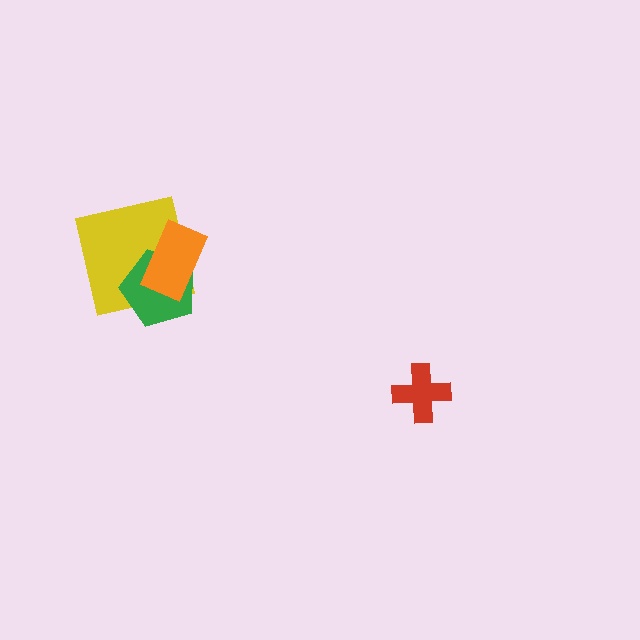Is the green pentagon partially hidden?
Yes, it is partially covered by another shape.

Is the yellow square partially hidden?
Yes, it is partially covered by another shape.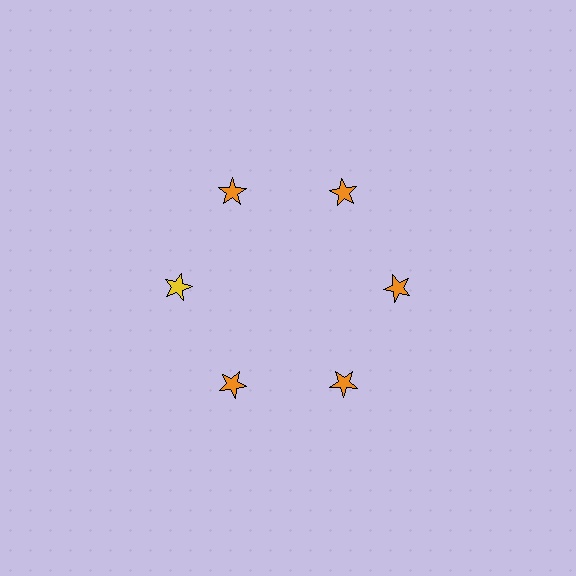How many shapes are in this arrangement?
There are 6 shapes arranged in a ring pattern.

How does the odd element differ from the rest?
It has a different color: yellow instead of orange.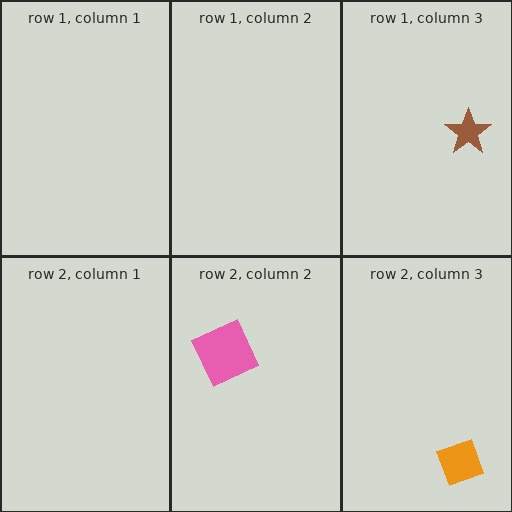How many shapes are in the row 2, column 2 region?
1.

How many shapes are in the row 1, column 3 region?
1.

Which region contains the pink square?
The row 2, column 2 region.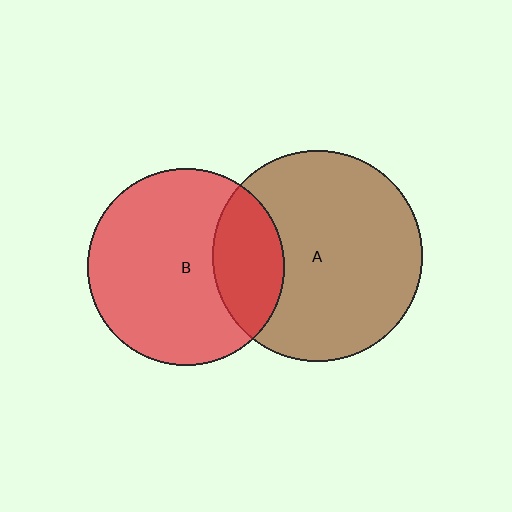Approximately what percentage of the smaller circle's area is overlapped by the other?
Approximately 25%.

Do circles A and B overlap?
Yes.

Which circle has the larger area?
Circle A (brown).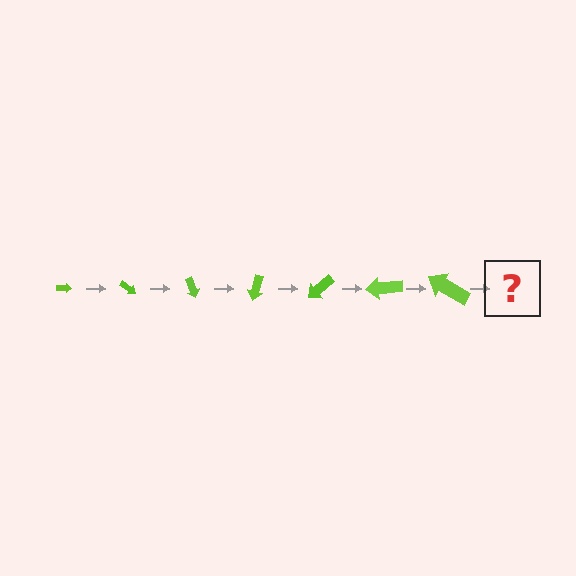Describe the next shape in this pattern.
It should be an arrow, larger than the previous one and rotated 245 degrees from the start.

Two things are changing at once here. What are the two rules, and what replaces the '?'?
The two rules are that the arrow grows larger each step and it rotates 35 degrees each step. The '?' should be an arrow, larger than the previous one and rotated 245 degrees from the start.